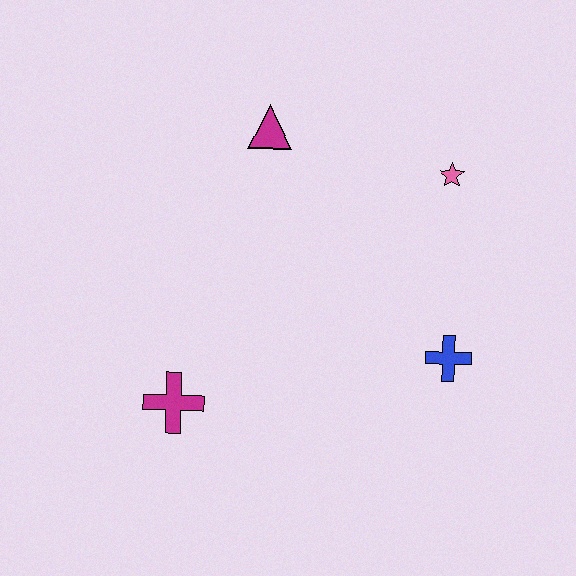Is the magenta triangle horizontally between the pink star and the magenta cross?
Yes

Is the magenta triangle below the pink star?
No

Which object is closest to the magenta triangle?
The pink star is closest to the magenta triangle.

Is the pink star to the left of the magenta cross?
No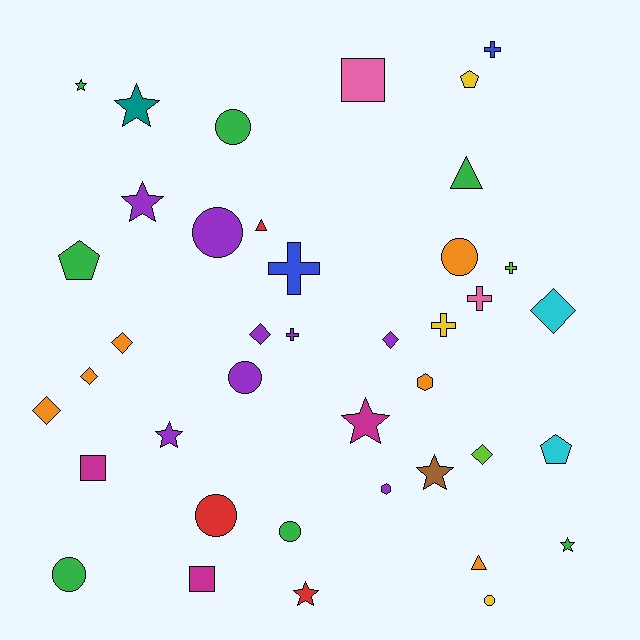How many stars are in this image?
There are 8 stars.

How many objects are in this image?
There are 40 objects.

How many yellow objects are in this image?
There are 3 yellow objects.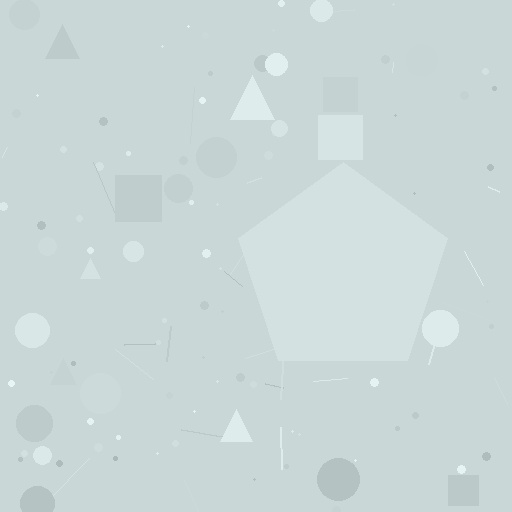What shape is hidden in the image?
A pentagon is hidden in the image.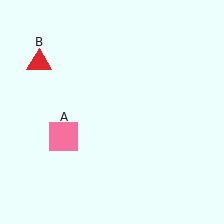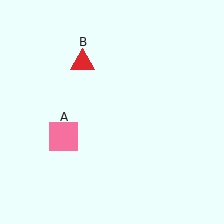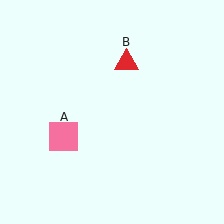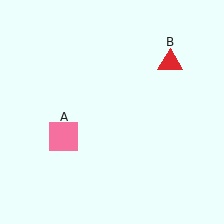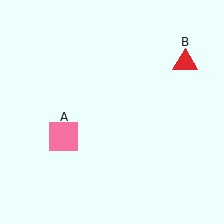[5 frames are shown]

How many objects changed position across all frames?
1 object changed position: red triangle (object B).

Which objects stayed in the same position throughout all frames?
Pink square (object A) remained stationary.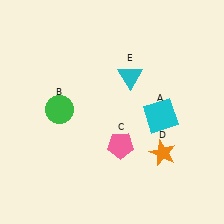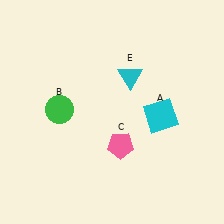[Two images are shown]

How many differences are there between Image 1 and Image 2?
There is 1 difference between the two images.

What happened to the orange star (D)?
The orange star (D) was removed in Image 2. It was in the bottom-right area of Image 1.